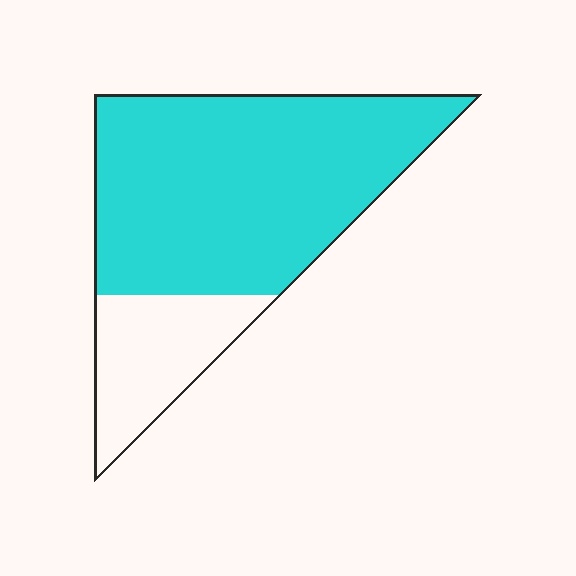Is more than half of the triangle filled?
Yes.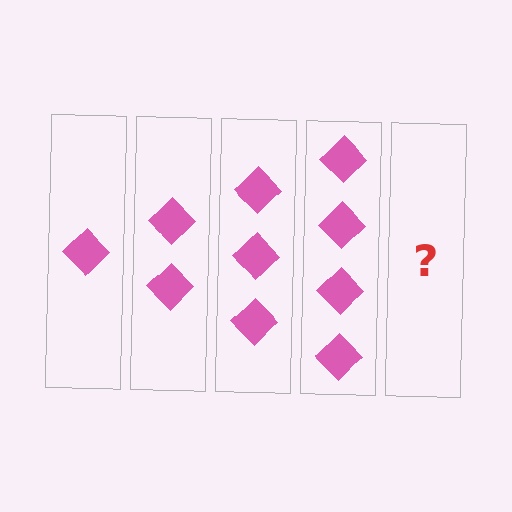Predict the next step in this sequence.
The next step is 5 diamonds.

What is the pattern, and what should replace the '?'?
The pattern is that each step adds one more diamond. The '?' should be 5 diamonds.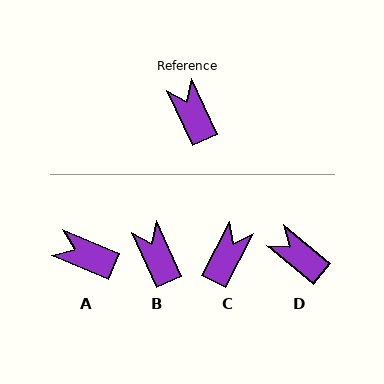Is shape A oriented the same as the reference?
No, it is off by about 43 degrees.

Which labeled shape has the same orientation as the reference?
B.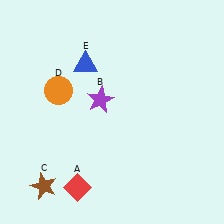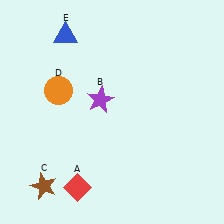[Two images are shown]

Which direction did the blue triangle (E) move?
The blue triangle (E) moved up.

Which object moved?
The blue triangle (E) moved up.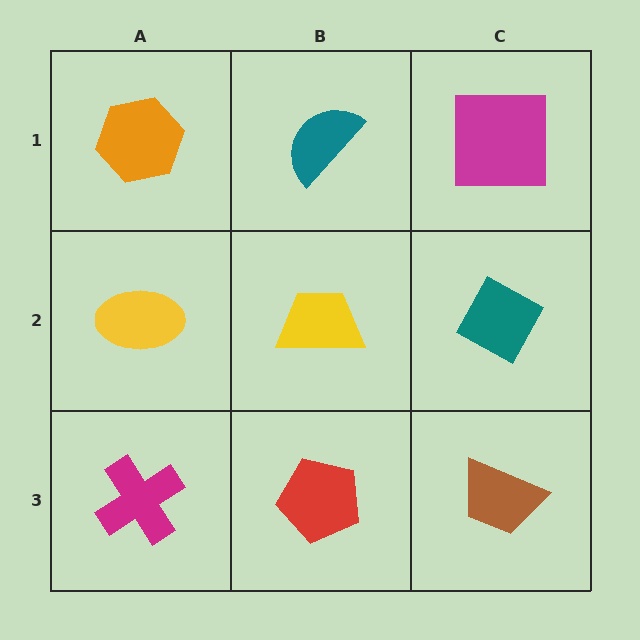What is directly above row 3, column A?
A yellow ellipse.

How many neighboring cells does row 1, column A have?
2.